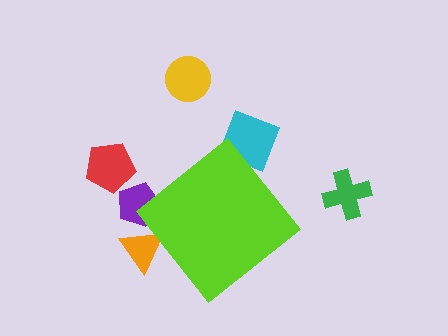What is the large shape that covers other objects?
A lime diamond.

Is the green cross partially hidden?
No, the green cross is fully visible.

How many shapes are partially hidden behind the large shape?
3 shapes are partially hidden.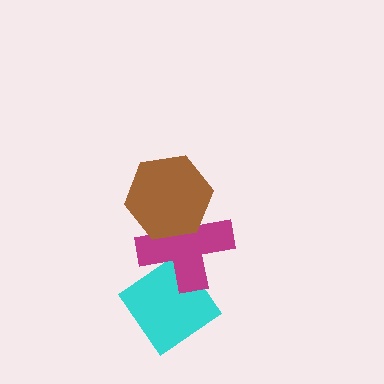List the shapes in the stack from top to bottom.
From top to bottom: the brown hexagon, the magenta cross, the cyan diamond.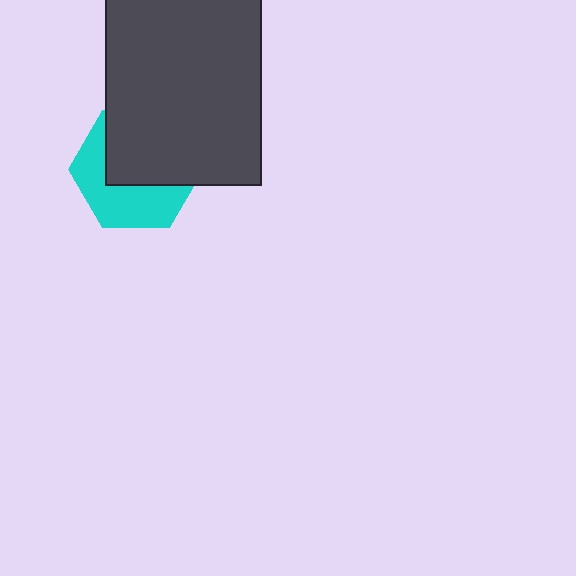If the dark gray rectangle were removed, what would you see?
You would see the complete cyan hexagon.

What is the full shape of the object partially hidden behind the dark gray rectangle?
The partially hidden object is a cyan hexagon.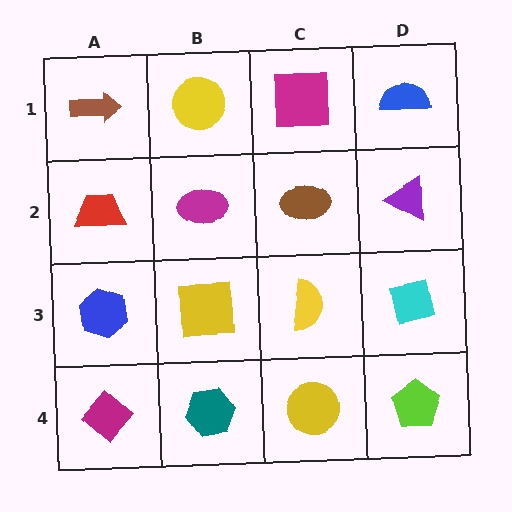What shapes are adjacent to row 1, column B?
A magenta ellipse (row 2, column B), a brown arrow (row 1, column A), a magenta square (row 1, column C).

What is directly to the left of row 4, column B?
A magenta diamond.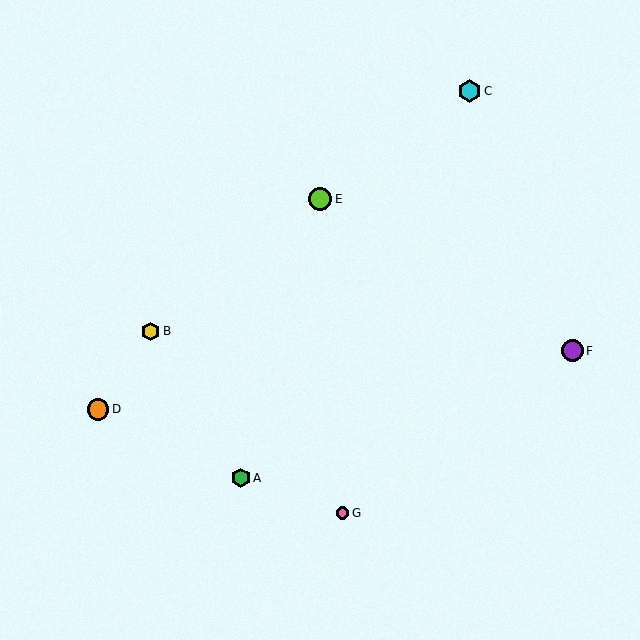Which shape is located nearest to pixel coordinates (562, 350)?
The purple circle (labeled F) at (572, 351) is nearest to that location.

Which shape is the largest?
The lime circle (labeled E) is the largest.